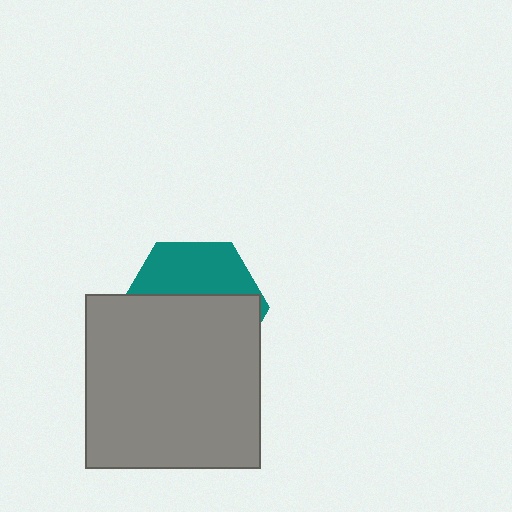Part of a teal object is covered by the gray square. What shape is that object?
It is a hexagon.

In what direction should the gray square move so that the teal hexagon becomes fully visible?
The gray square should move down. That is the shortest direction to clear the overlap and leave the teal hexagon fully visible.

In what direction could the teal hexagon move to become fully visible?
The teal hexagon could move up. That would shift it out from behind the gray square entirely.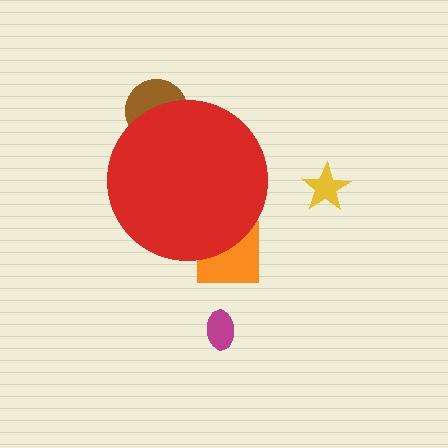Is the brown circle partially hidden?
Yes, the brown circle is partially hidden behind the red circle.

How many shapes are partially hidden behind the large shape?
2 shapes are partially hidden.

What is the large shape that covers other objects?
A red circle.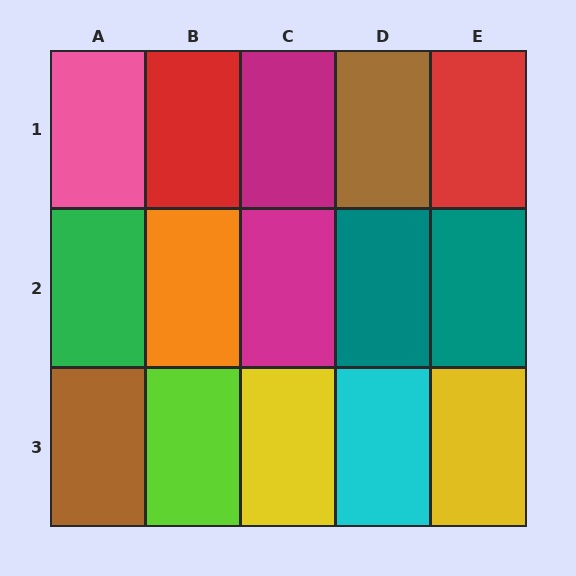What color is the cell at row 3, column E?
Yellow.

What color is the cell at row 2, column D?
Teal.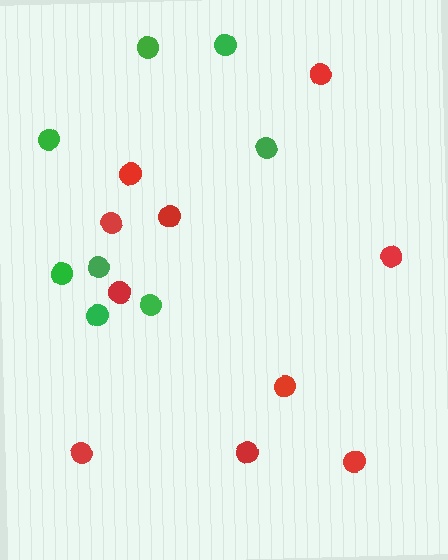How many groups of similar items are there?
There are 2 groups: one group of red circles (10) and one group of green circles (8).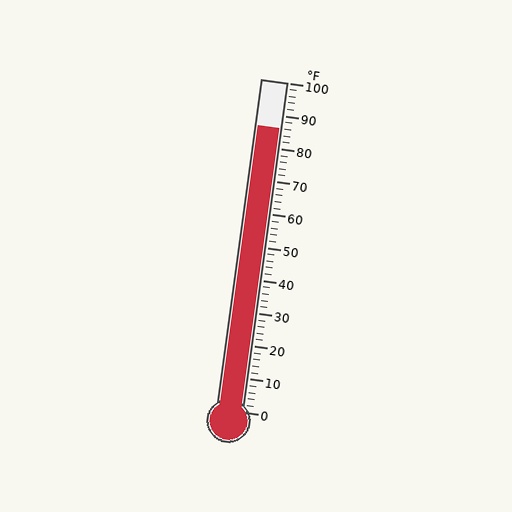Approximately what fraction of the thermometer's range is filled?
The thermometer is filled to approximately 85% of its range.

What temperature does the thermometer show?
The thermometer shows approximately 86°F.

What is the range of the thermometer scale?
The thermometer scale ranges from 0°F to 100°F.